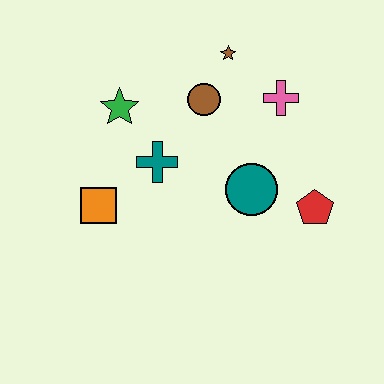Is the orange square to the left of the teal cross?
Yes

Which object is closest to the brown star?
The brown circle is closest to the brown star.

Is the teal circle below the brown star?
Yes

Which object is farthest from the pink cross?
The orange square is farthest from the pink cross.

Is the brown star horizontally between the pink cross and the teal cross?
Yes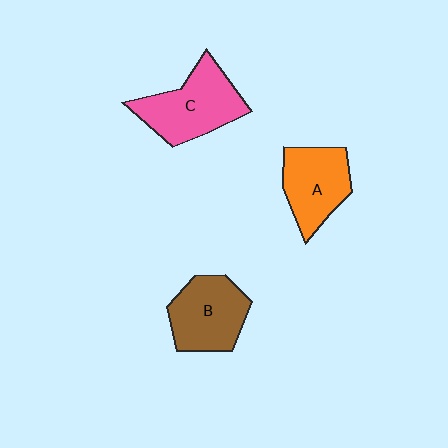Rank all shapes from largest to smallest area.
From largest to smallest: C (pink), B (brown), A (orange).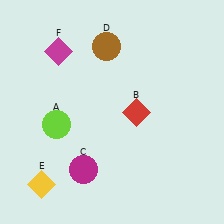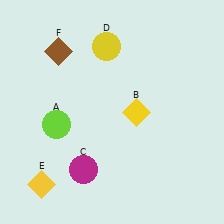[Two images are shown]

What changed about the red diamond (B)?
In Image 1, B is red. In Image 2, it changed to yellow.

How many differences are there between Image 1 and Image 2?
There are 3 differences between the two images.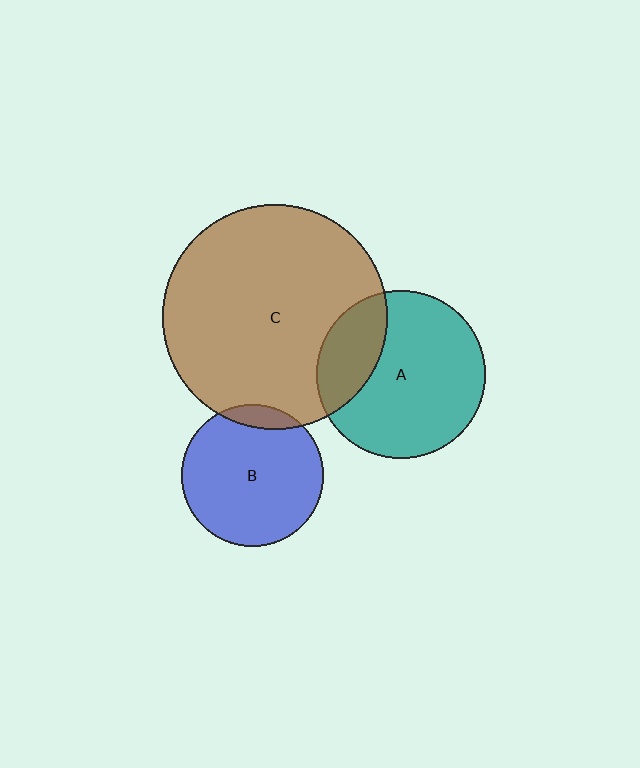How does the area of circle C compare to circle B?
Approximately 2.5 times.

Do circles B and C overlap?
Yes.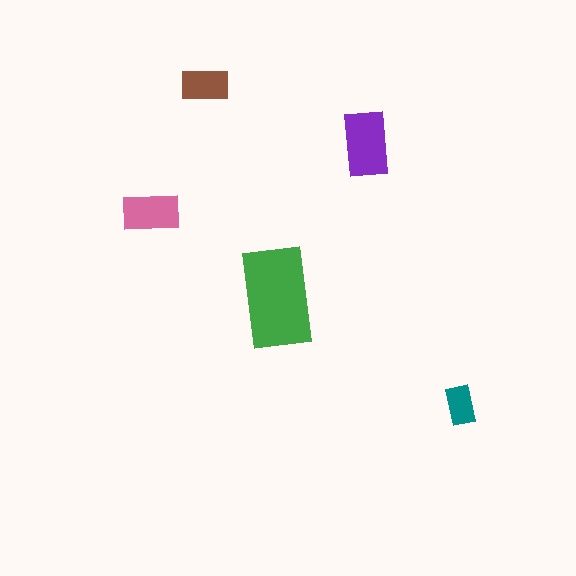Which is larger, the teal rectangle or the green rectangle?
The green one.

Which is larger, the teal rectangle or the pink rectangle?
The pink one.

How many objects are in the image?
There are 5 objects in the image.